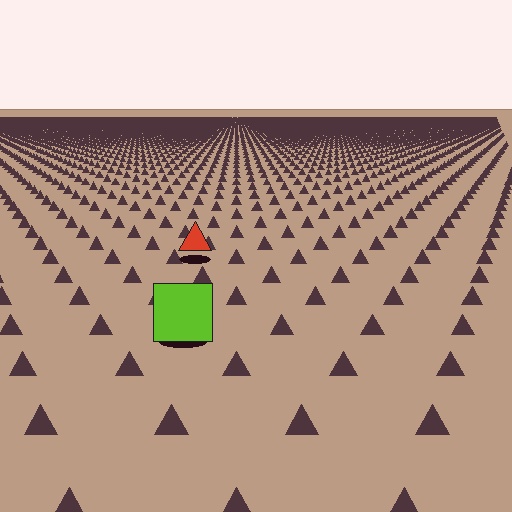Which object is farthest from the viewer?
The red triangle is farthest from the viewer. It appears smaller and the ground texture around it is denser.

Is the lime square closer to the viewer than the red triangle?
Yes. The lime square is closer — you can tell from the texture gradient: the ground texture is coarser near it.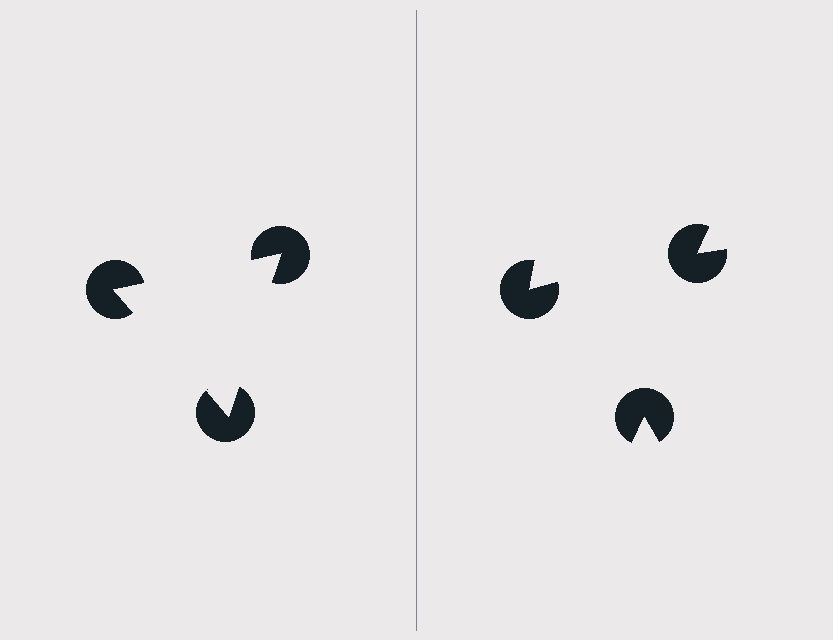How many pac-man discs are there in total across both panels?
6 — 3 on each side.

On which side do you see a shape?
An illusory triangle appears on the left side. On the right side the wedge cuts are rotated, so no coherent shape forms.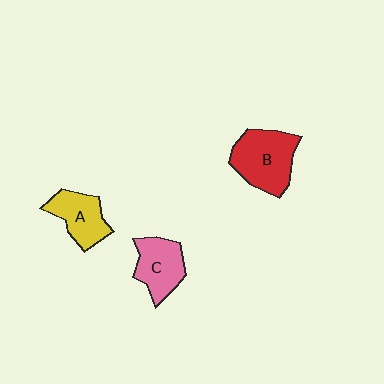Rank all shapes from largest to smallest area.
From largest to smallest: B (red), C (pink), A (yellow).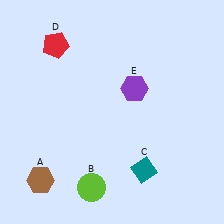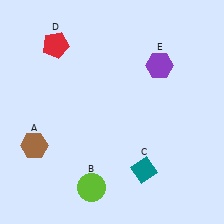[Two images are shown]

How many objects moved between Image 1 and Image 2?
2 objects moved between the two images.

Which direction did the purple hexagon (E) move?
The purple hexagon (E) moved right.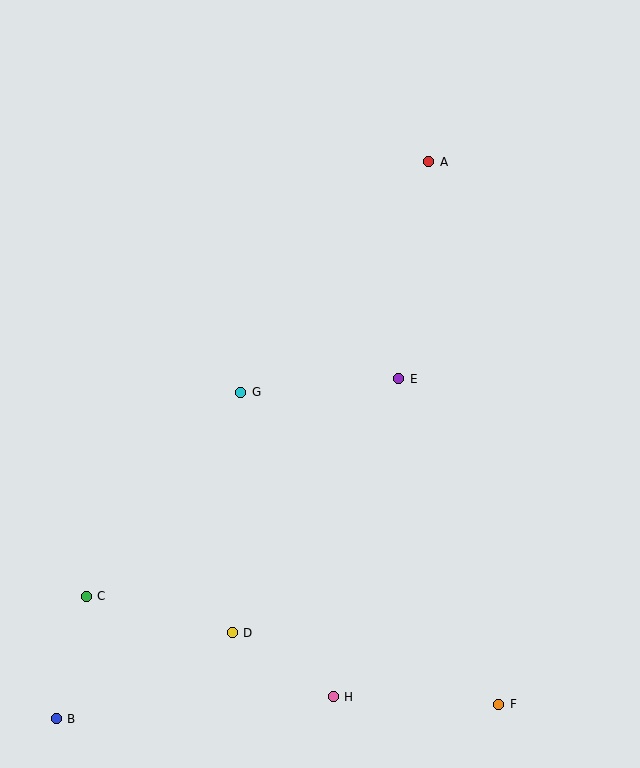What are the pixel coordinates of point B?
Point B is at (56, 719).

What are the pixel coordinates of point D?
Point D is at (232, 633).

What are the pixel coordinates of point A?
Point A is at (429, 162).